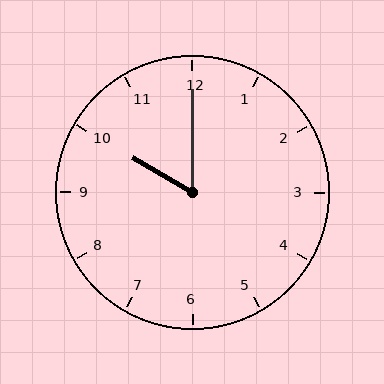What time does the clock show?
10:00.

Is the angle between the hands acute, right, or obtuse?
It is acute.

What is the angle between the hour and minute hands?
Approximately 60 degrees.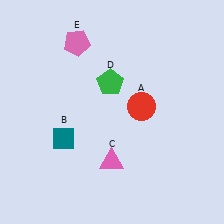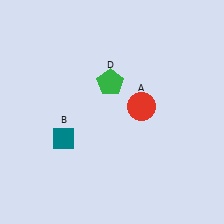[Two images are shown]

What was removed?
The pink triangle (C), the pink pentagon (E) were removed in Image 2.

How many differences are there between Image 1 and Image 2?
There are 2 differences between the two images.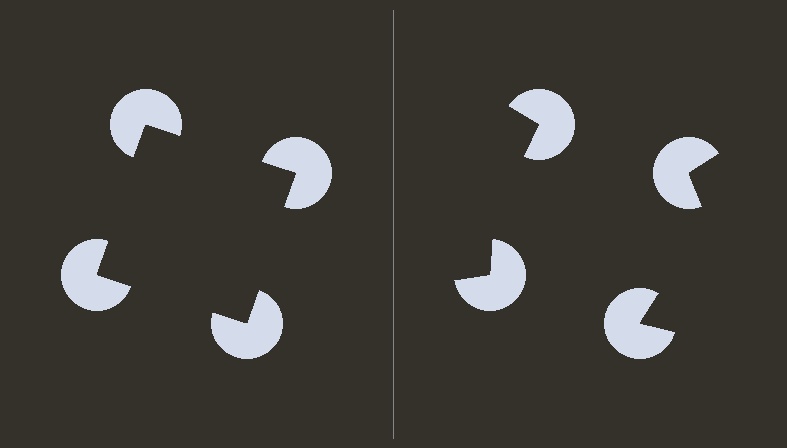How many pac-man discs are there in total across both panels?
8 — 4 on each side.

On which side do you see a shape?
An illusory square appears on the left side. On the right side the wedge cuts are rotated, so no coherent shape forms.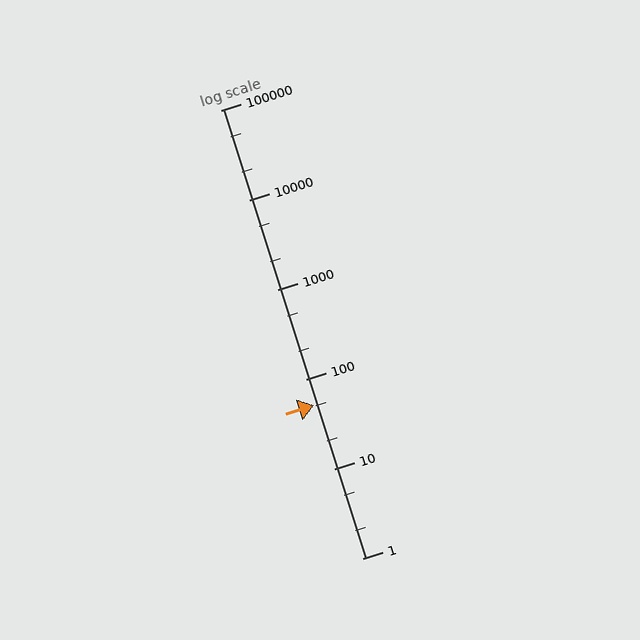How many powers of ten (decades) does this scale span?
The scale spans 5 decades, from 1 to 100000.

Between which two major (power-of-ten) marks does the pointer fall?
The pointer is between 10 and 100.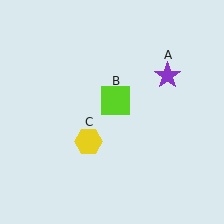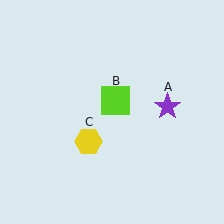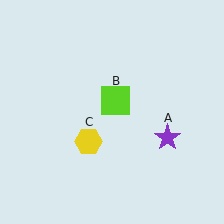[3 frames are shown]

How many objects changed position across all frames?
1 object changed position: purple star (object A).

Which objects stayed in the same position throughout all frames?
Lime square (object B) and yellow hexagon (object C) remained stationary.